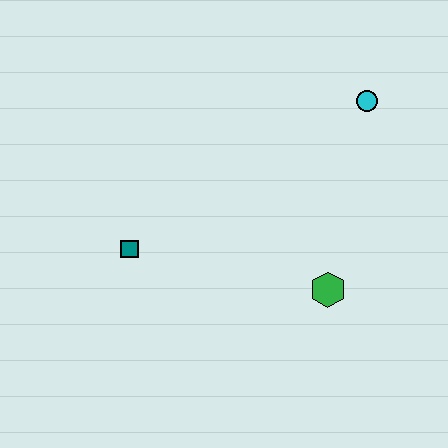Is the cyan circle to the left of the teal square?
No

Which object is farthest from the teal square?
The cyan circle is farthest from the teal square.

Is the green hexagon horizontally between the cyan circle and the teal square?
Yes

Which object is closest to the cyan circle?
The green hexagon is closest to the cyan circle.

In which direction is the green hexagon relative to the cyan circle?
The green hexagon is below the cyan circle.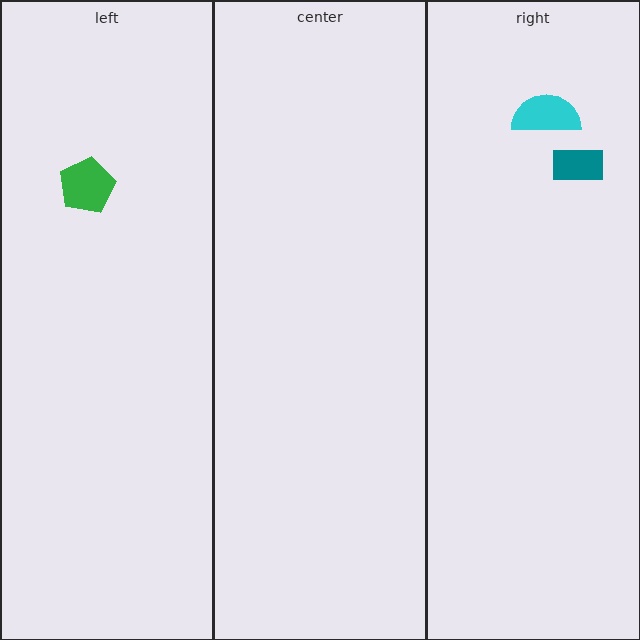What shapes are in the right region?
The teal rectangle, the cyan semicircle.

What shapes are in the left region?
The green pentagon.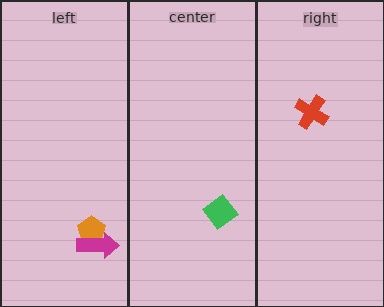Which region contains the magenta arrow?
The left region.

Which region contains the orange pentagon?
The left region.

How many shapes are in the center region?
1.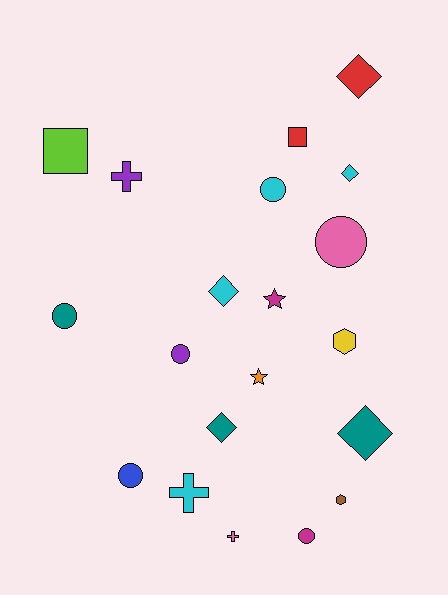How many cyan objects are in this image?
There are 4 cyan objects.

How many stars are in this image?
There are 2 stars.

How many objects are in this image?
There are 20 objects.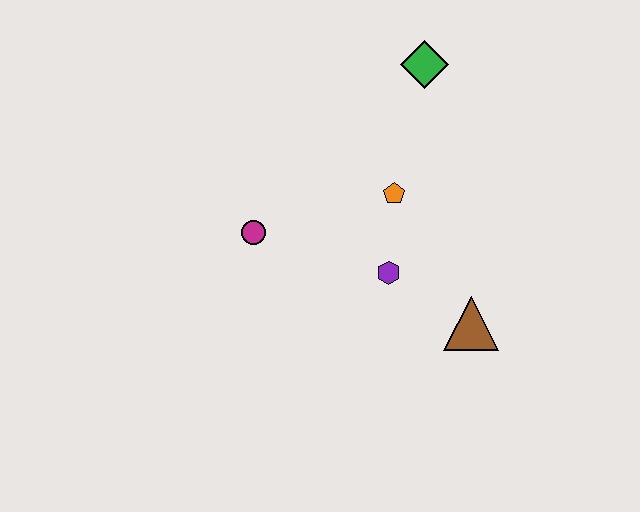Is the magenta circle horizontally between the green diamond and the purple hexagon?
No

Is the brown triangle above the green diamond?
No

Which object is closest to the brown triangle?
The purple hexagon is closest to the brown triangle.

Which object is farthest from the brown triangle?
The green diamond is farthest from the brown triangle.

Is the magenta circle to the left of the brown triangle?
Yes